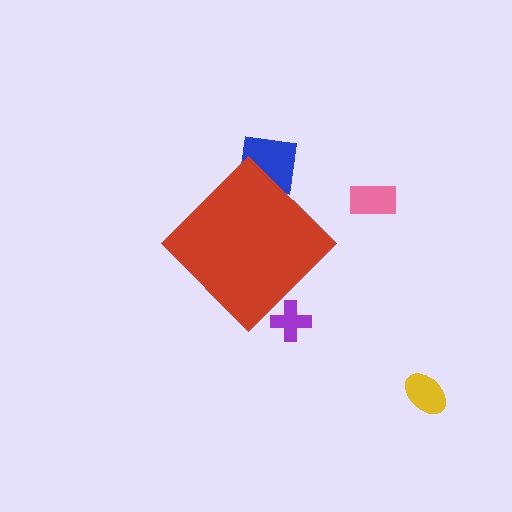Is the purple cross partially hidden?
Yes, the purple cross is partially hidden behind the red diamond.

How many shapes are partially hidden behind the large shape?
2 shapes are partially hidden.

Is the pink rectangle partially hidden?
No, the pink rectangle is fully visible.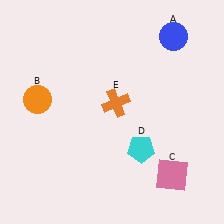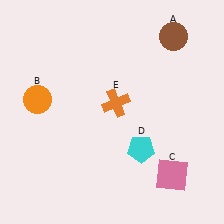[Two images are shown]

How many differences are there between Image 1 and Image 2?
There is 1 difference between the two images.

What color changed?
The circle (A) changed from blue in Image 1 to brown in Image 2.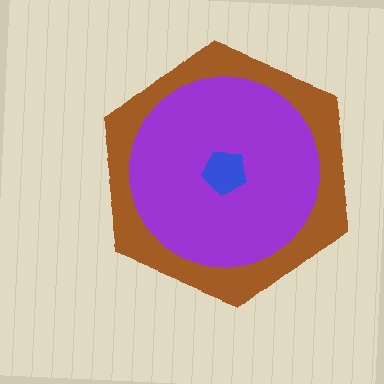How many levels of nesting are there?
3.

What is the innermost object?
The blue pentagon.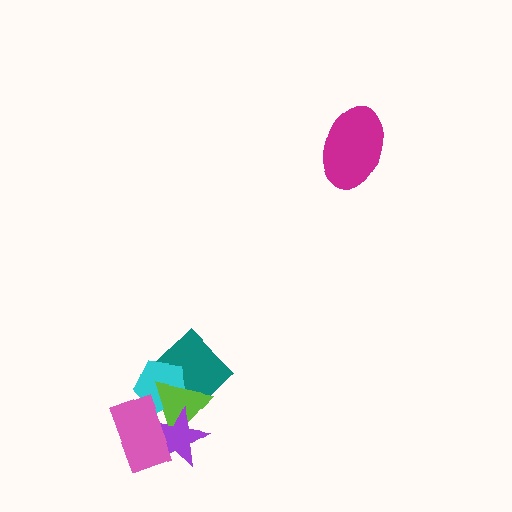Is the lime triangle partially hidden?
Yes, it is partially covered by another shape.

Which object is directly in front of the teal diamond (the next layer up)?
The cyan pentagon is directly in front of the teal diamond.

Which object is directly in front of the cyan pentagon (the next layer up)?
The lime triangle is directly in front of the cyan pentagon.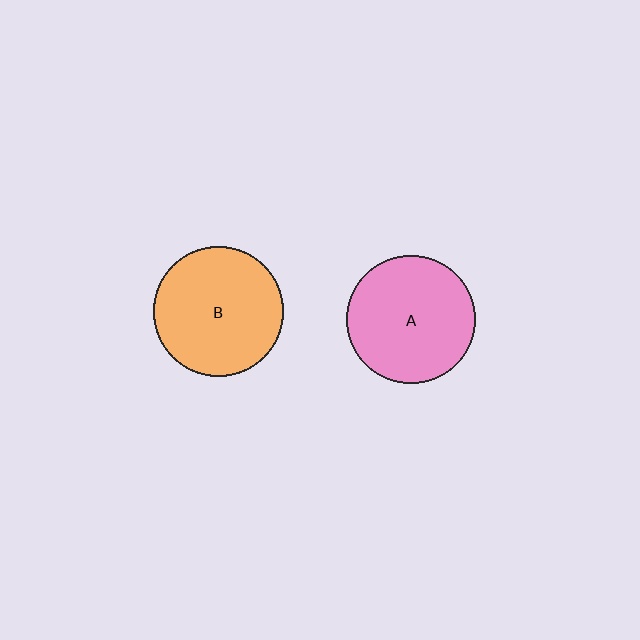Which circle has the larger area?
Circle B (orange).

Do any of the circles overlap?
No, none of the circles overlap.